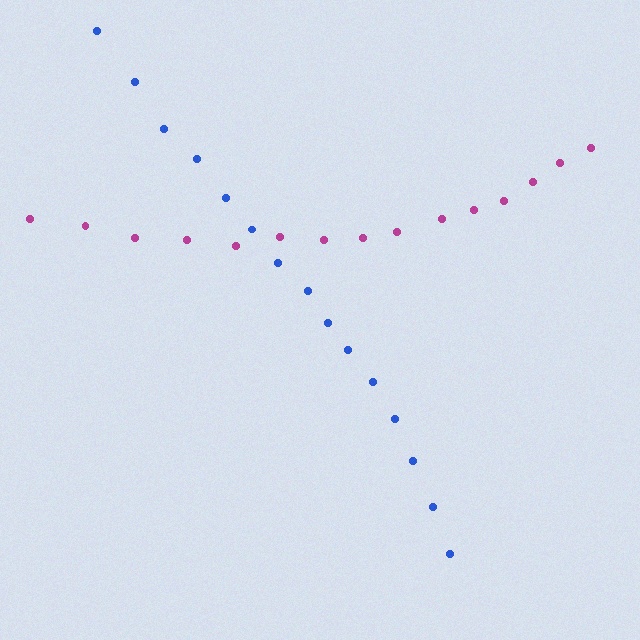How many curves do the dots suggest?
There are 2 distinct paths.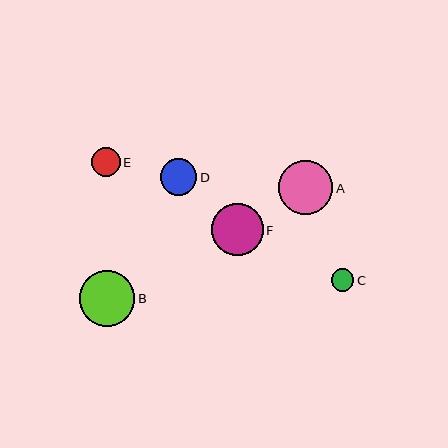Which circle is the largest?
Circle B is the largest with a size of approximately 55 pixels.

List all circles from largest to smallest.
From largest to smallest: B, A, F, D, E, C.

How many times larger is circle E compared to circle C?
Circle E is approximately 1.3 times the size of circle C.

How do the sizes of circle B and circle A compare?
Circle B and circle A are approximately the same size.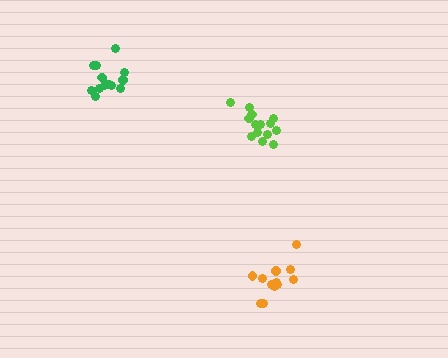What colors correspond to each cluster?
The clusters are colored: orange, lime, green.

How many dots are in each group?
Group 1: 14 dots, Group 2: 14 dots, Group 3: 14 dots (42 total).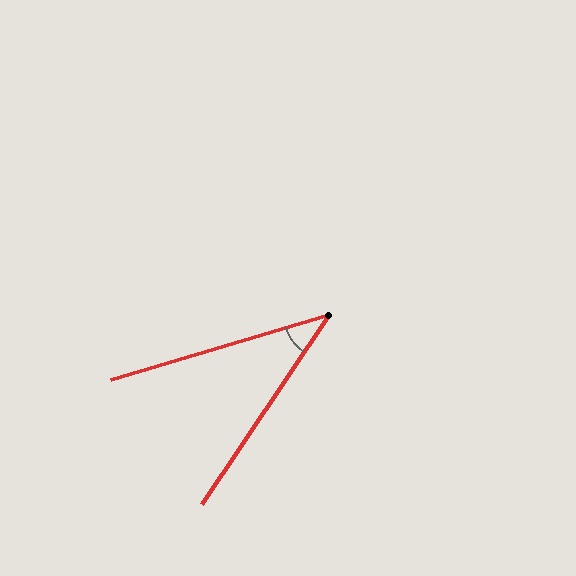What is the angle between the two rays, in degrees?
Approximately 39 degrees.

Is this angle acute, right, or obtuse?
It is acute.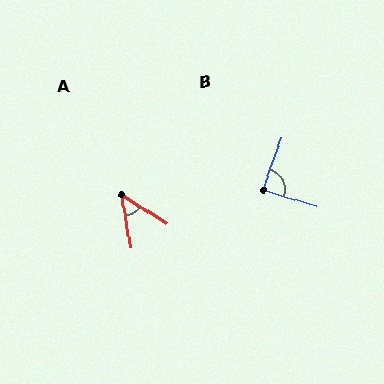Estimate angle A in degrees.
Approximately 47 degrees.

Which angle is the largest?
B, at approximately 87 degrees.